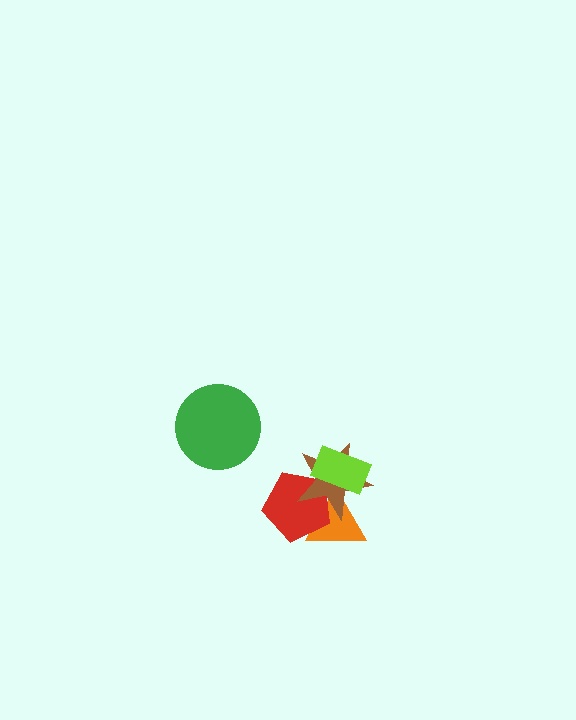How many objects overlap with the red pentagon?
3 objects overlap with the red pentagon.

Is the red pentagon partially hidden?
Yes, it is partially covered by another shape.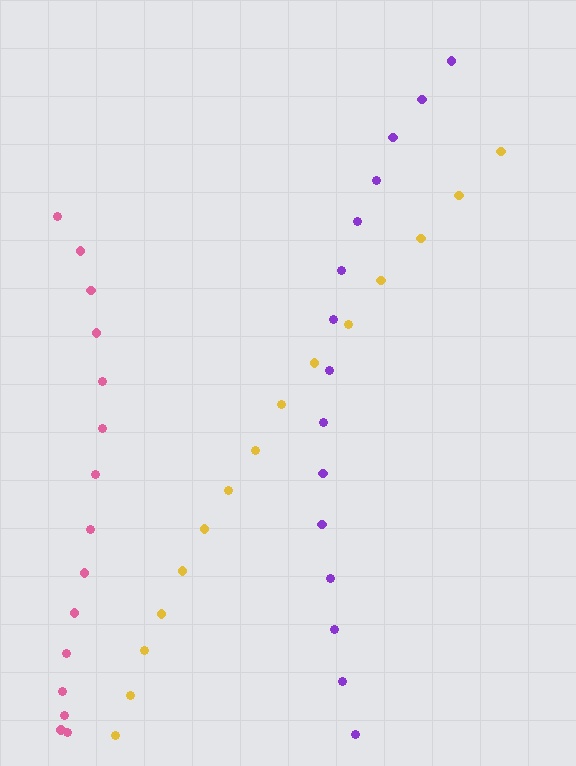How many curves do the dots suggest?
There are 3 distinct paths.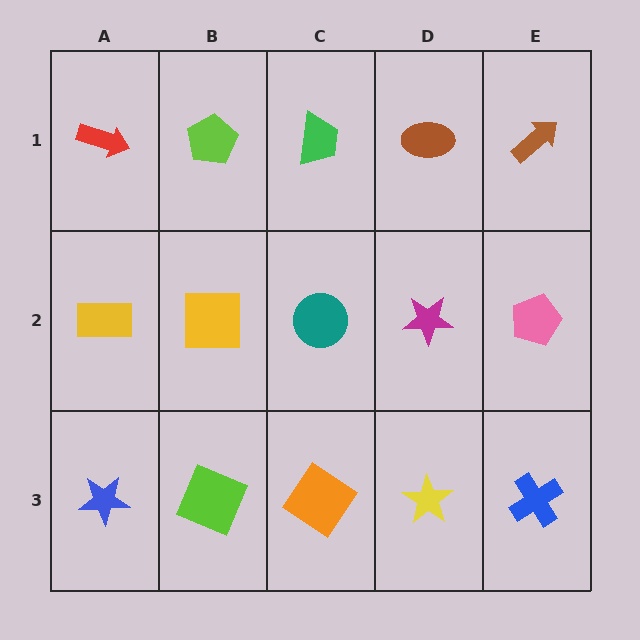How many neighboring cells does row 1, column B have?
3.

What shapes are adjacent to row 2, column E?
A brown arrow (row 1, column E), a blue cross (row 3, column E), a magenta star (row 2, column D).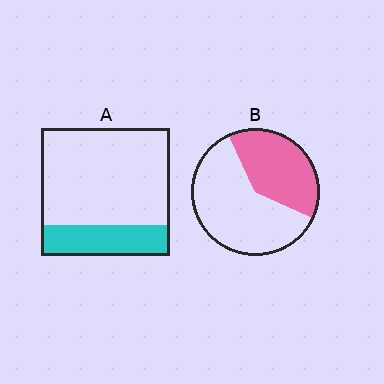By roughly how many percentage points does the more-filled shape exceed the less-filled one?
By roughly 15 percentage points (B over A).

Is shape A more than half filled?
No.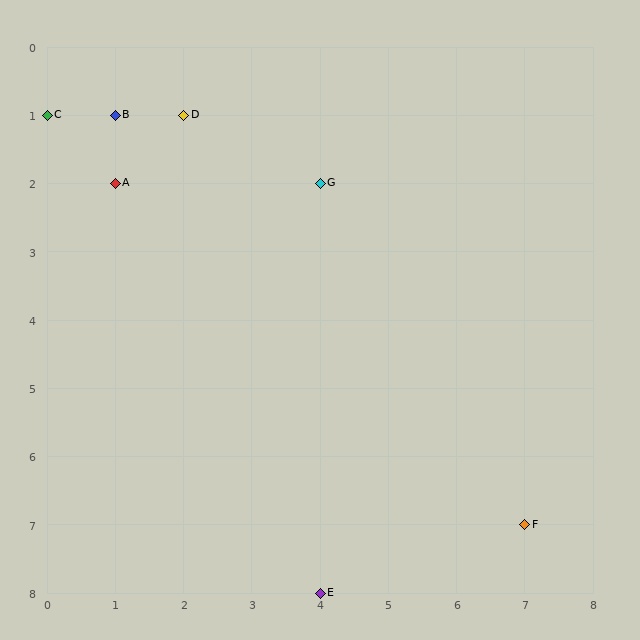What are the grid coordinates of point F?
Point F is at grid coordinates (7, 7).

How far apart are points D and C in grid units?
Points D and C are 2 columns apart.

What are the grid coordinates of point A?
Point A is at grid coordinates (1, 2).